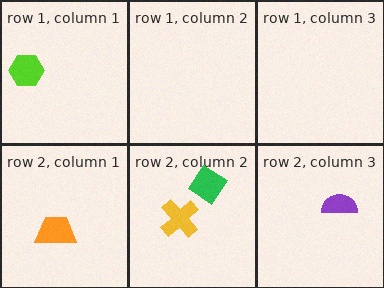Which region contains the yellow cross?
The row 2, column 2 region.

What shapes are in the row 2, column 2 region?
The green diamond, the yellow cross.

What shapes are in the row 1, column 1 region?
The lime hexagon.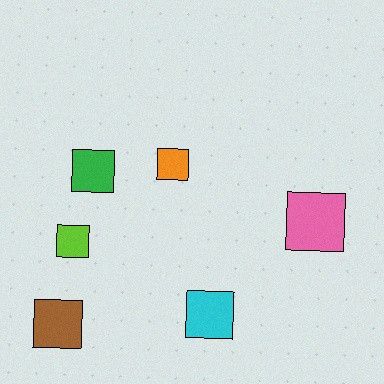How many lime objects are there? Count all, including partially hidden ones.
There is 1 lime object.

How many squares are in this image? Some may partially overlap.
There are 6 squares.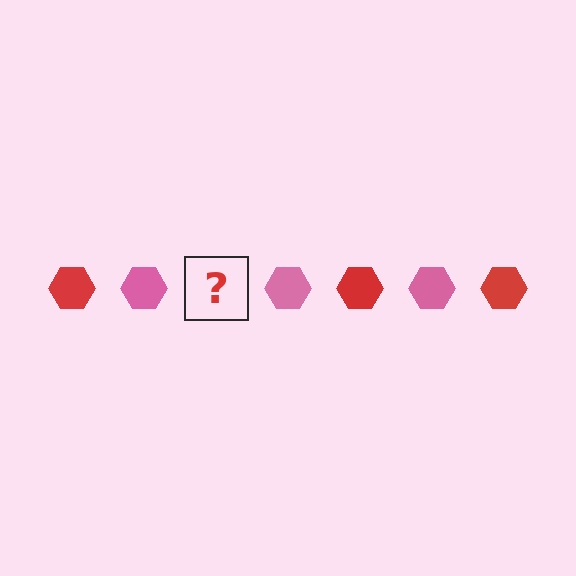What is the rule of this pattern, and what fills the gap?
The rule is that the pattern cycles through red, pink hexagons. The gap should be filled with a red hexagon.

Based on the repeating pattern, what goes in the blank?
The blank should be a red hexagon.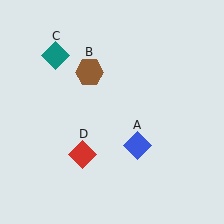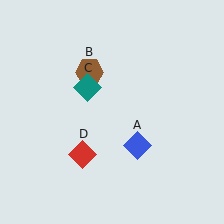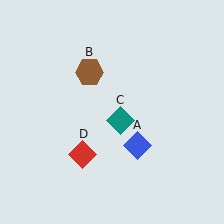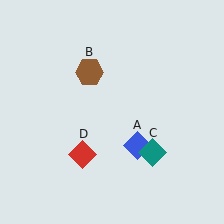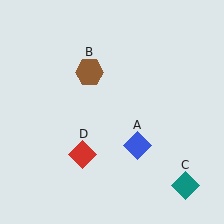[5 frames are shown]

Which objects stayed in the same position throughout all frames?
Blue diamond (object A) and brown hexagon (object B) and red diamond (object D) remained stationary.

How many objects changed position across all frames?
1 object changed position: teal diamond (object C).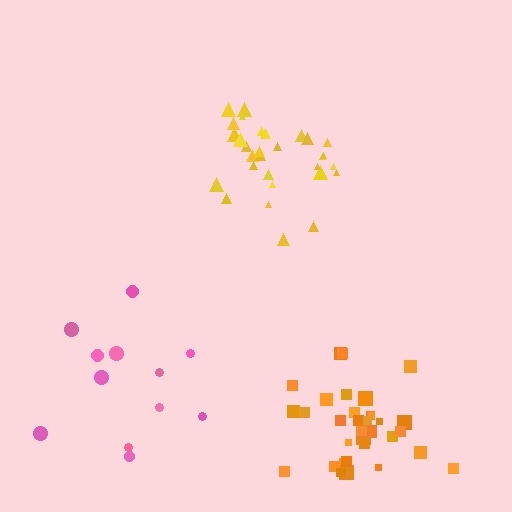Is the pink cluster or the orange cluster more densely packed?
Orange.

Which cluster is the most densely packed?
Yellow.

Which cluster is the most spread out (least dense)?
Pink.